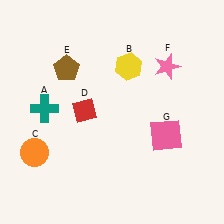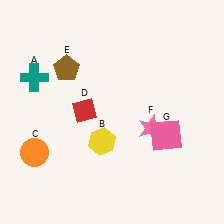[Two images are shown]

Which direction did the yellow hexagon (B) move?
The yellow hexagon (B) moved down.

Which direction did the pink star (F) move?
The pink star (F) moved down.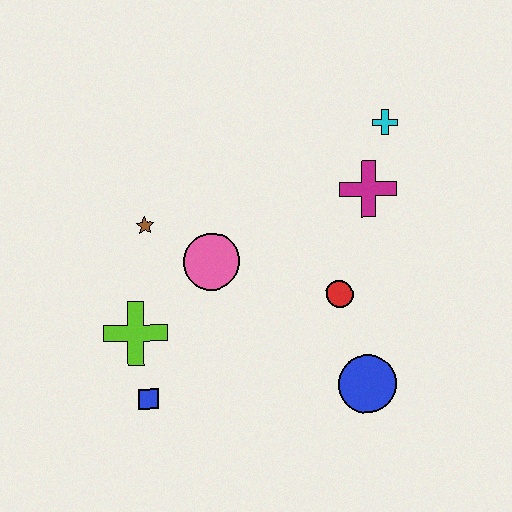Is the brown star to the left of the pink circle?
Yes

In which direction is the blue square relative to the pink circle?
The blue square is below the pink circle.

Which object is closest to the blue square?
The lime cross is closest to the blue square.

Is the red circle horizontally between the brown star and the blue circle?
Yes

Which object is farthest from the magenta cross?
The blue square is farthest from the magenta cross.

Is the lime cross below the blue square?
No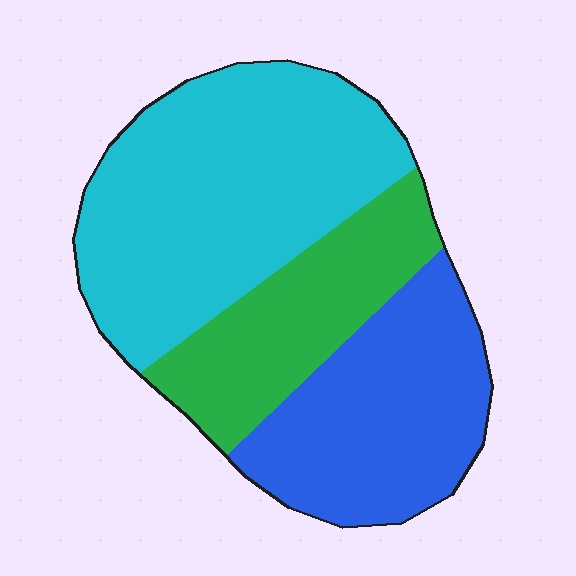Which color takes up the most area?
Cyan, at roughly 45%.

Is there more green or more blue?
Blue.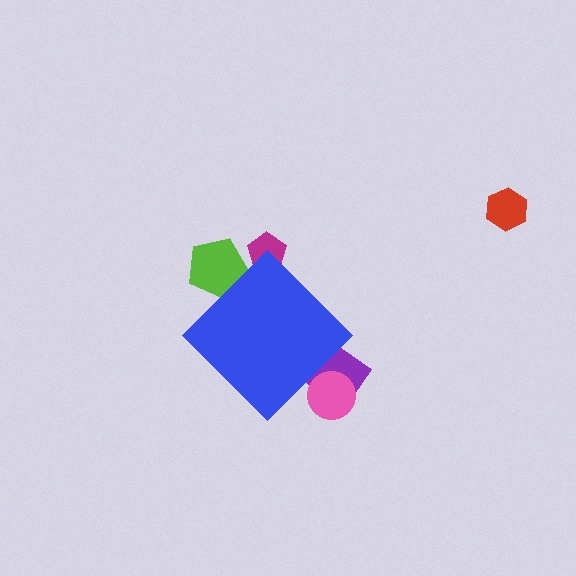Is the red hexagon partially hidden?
No, the red hexagon is fully visible.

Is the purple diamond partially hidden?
Yes, the purple diamond is partially hidden behind the blue diamond.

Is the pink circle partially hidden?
Yes, the pink circle is partially hidden behind the blue diamond.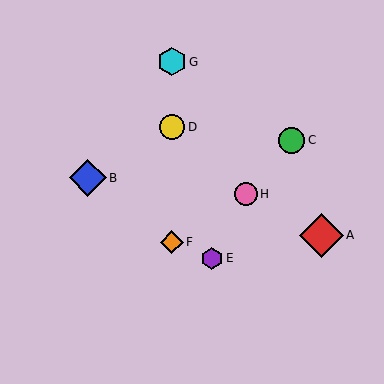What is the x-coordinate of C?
Object C is at x≈291.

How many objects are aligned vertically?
3 objects (D, F, G) are aligned vertically.